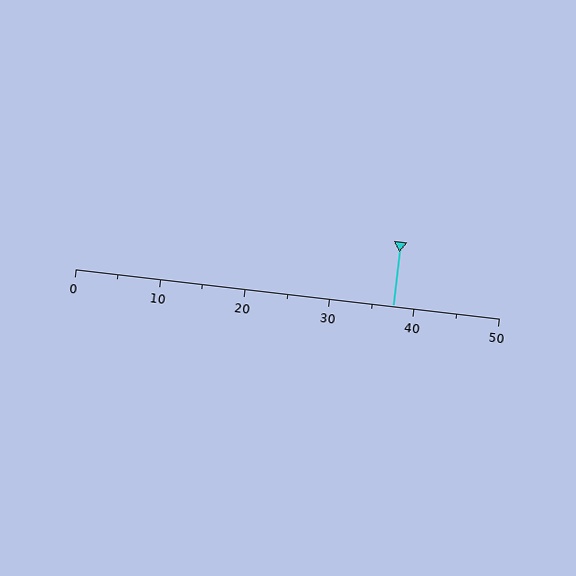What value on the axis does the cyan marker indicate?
The marker indicates approximately 37.5.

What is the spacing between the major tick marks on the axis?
The major ticks are spaced 10 apart.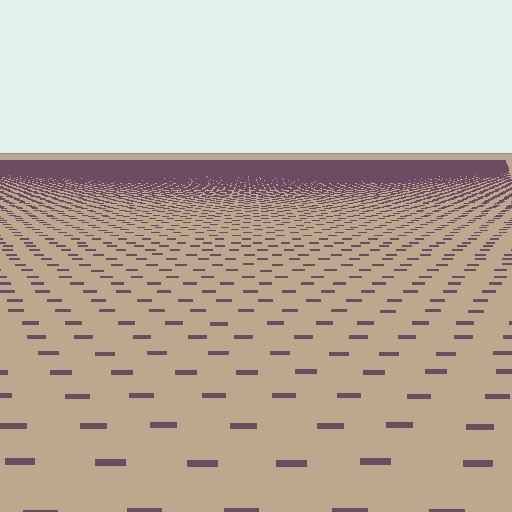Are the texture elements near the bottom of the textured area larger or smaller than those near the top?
Larger. Near the bottom, elements are closer to the viewer and appear at a bigger on-screen size.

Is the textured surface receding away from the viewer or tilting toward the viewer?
The surface is receding away from the viewer. Texture elements get smaller and denser toward the top.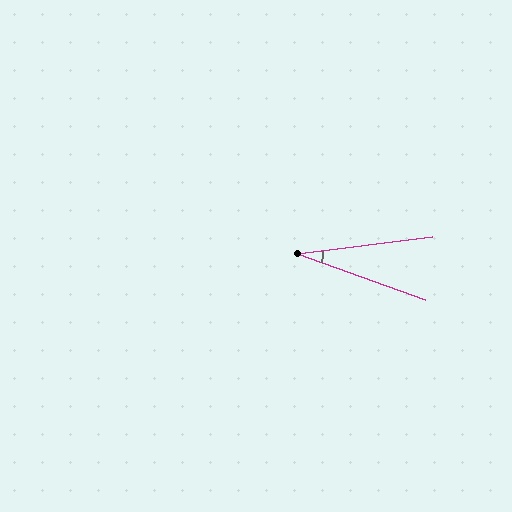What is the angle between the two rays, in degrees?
Approximately 27 degrees.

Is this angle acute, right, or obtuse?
It is acute.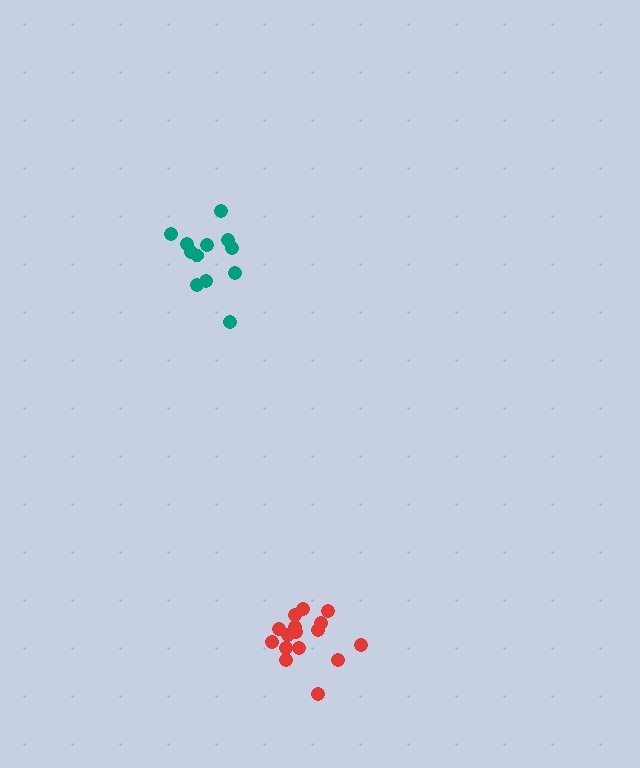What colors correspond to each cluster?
The clusters are colored: red, teal.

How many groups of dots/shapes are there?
There are 2 groups.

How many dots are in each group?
Group 1: 17 dots, Group 2: 12 dots (29 total).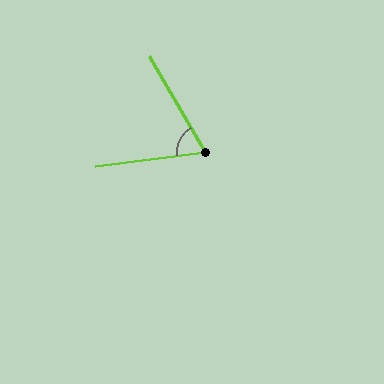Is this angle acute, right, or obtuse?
It is acute.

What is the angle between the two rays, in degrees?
Approximately 67 degrees.